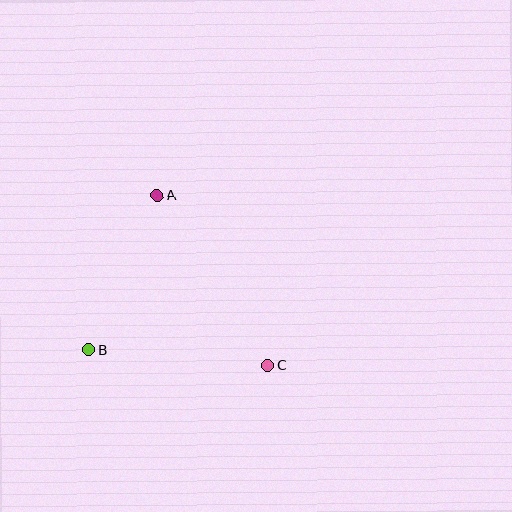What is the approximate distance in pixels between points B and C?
The distance between B and C is approximately 180 pixels.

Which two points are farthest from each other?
Points A and C are farthest from each other.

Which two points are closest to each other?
Points A and B are closest to each other.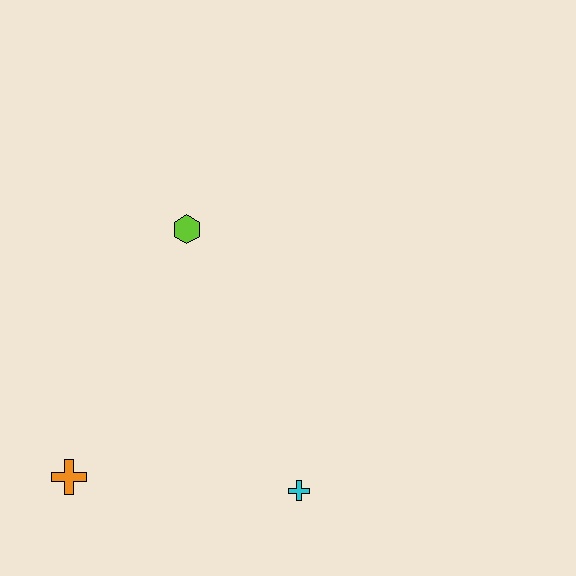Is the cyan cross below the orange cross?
Yes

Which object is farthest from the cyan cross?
The lime hexagon is farthest from the cyan cross.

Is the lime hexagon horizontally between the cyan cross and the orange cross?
Yes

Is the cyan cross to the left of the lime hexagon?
No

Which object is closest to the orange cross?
The cyan cross is closest to the orange cross.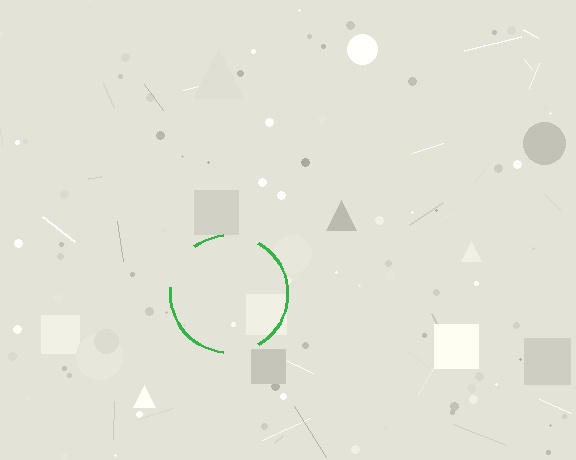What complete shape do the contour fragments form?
The contour fragments form a circle.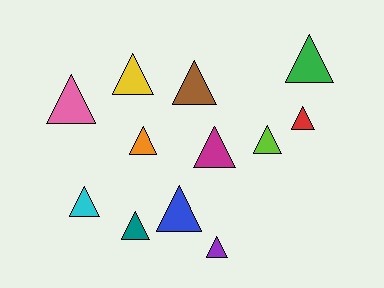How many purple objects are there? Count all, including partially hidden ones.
There is 1 purple object.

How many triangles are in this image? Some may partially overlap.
There are 12 triangles.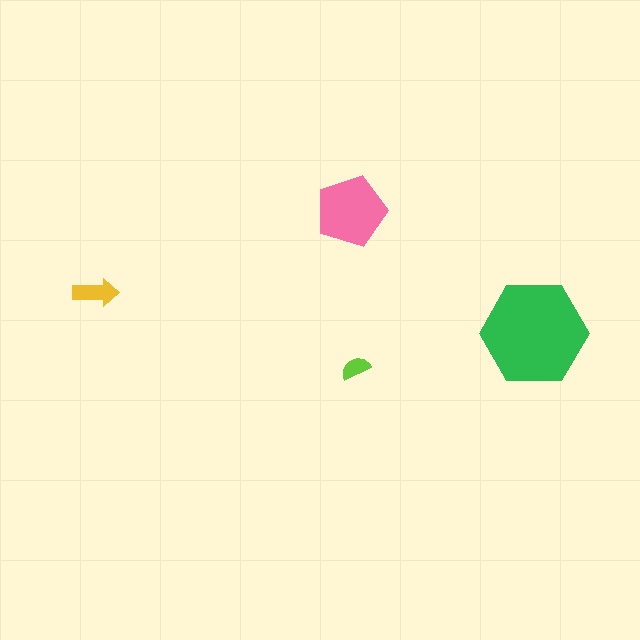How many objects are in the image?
There are 4 objects in the image.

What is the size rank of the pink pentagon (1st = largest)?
2nd.